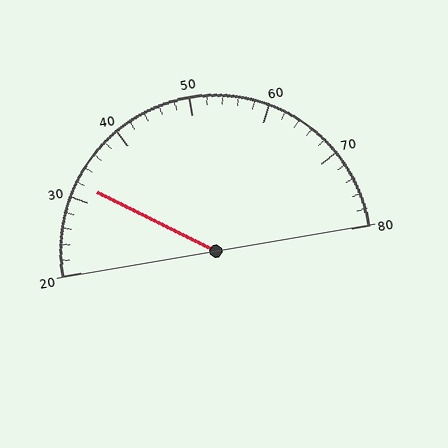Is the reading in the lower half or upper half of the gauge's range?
The reading is in the lower half of the range (20 to 80).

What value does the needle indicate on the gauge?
The needle indicates approximately 32.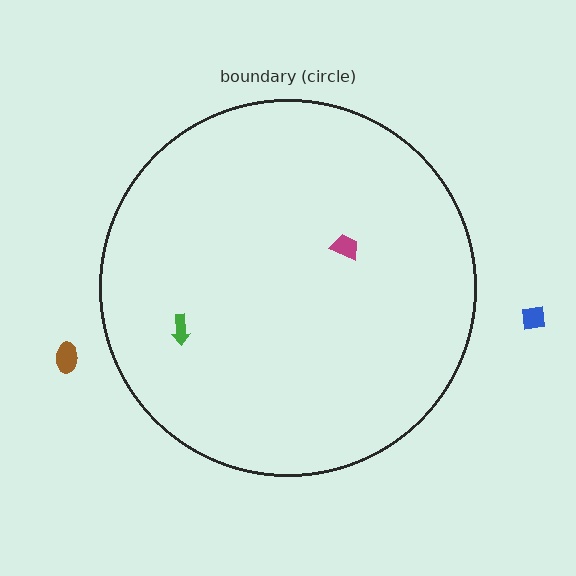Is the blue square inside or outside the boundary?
Outside.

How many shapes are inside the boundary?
2 inside, 2 outside.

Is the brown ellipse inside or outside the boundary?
Outside.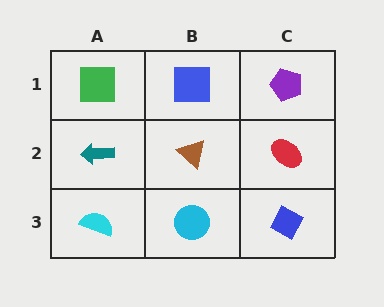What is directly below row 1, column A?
A teal arrow.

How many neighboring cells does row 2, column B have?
4.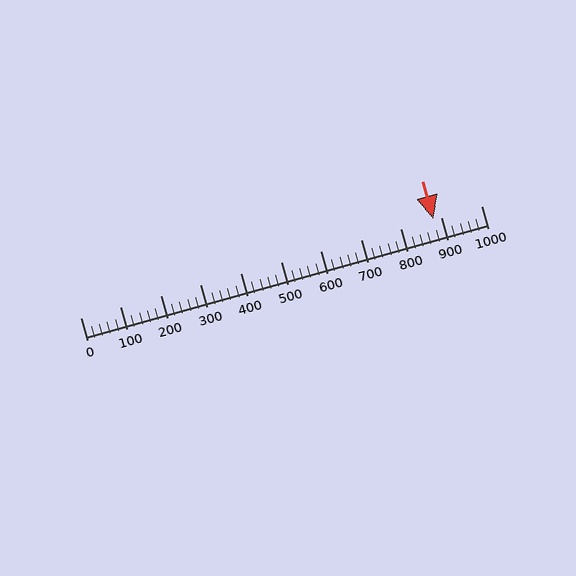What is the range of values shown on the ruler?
The ruler shows values from 0 to 1000.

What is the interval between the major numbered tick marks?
The major tick marks are spaced 100 units apart.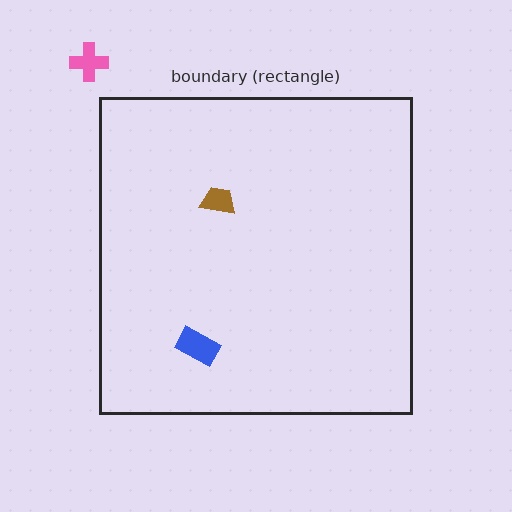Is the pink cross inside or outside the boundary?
Outside.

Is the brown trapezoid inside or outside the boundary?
Inside.